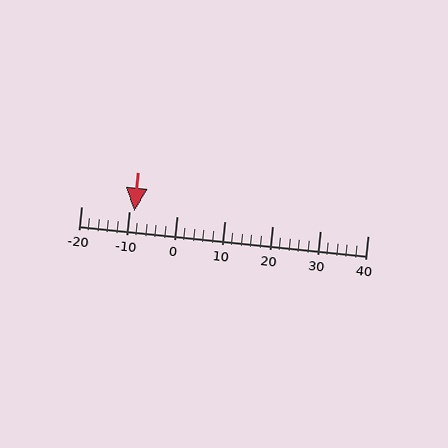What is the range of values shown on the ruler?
The ruler shows values from -20 to 40.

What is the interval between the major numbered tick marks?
The major tick marks are spaced 10 units apart.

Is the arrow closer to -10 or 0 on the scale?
The arrow is closer to -10.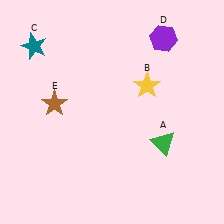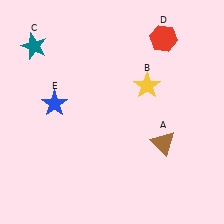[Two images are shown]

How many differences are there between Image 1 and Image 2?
There are 3 differences between the two images.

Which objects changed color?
A changed from green to brown. D changed from purple to red. E changed from brown to blue.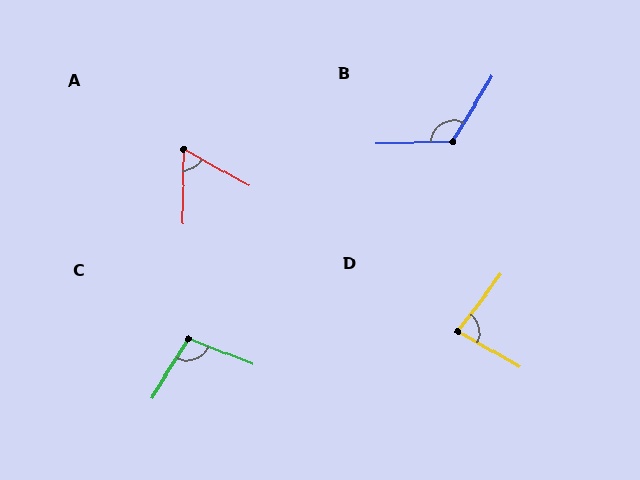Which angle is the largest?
B, at approximately 121 degrees.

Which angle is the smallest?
A, at approximately 62 degrees.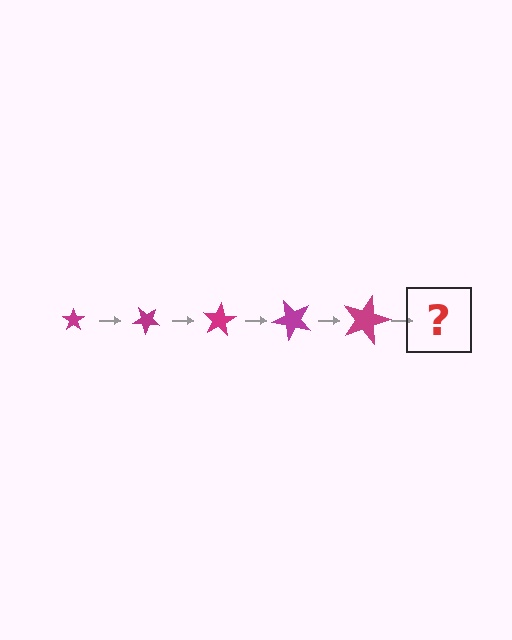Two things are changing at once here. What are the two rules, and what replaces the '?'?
The two rules are that the star grows larger each step and it rotates 40 degrees each step. The '?' should be a star, larger than the previous one and rotated 200 degrees from the start.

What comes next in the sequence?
The next element should be a star, larger than the previous one and rotated 200 degrees from the start.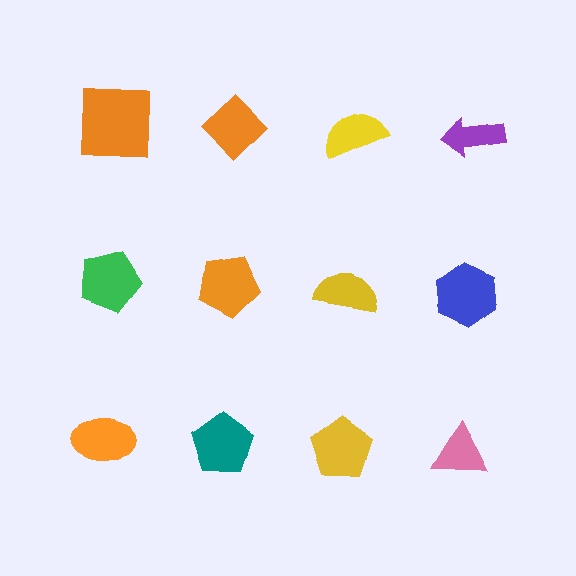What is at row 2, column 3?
A yellow semicircle.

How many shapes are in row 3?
4 shapes.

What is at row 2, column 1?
A green pentagon.